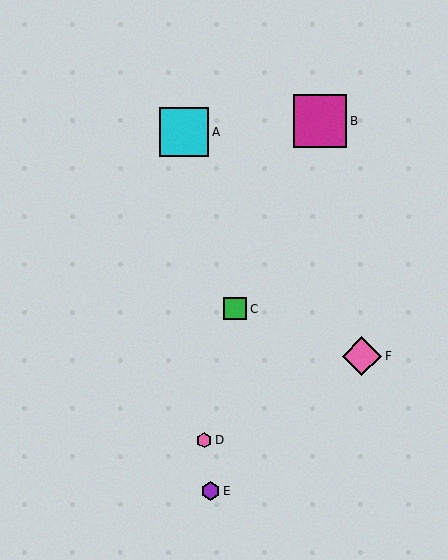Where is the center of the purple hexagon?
The center of the purple hexagon is at (210, 491).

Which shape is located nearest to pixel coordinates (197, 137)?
The cyan square (labeled A) at (184, 132) is nearest to that location.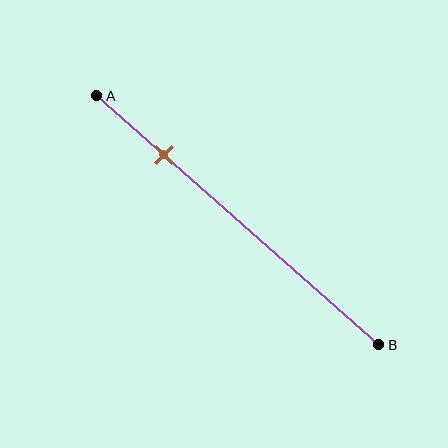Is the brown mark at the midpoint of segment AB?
No, the mark is at about 25% from A, not at the 50% midpoint.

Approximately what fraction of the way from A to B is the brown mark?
The brown mark is approximately 25% of the way from A to B.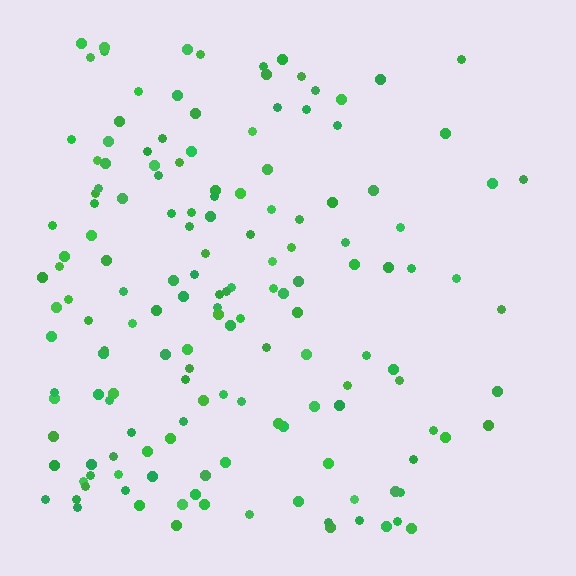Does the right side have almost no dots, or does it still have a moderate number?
Still a moderate number, just noticeably fewer than the left.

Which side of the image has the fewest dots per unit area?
The right.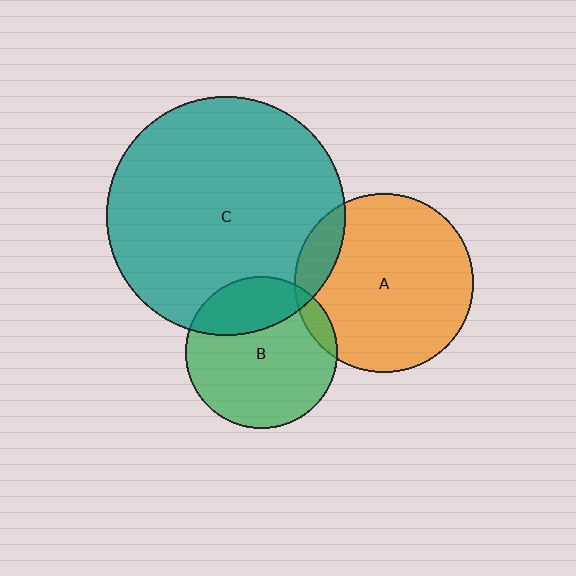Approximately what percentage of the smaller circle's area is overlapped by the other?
Approximately 25%.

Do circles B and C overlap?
Yes.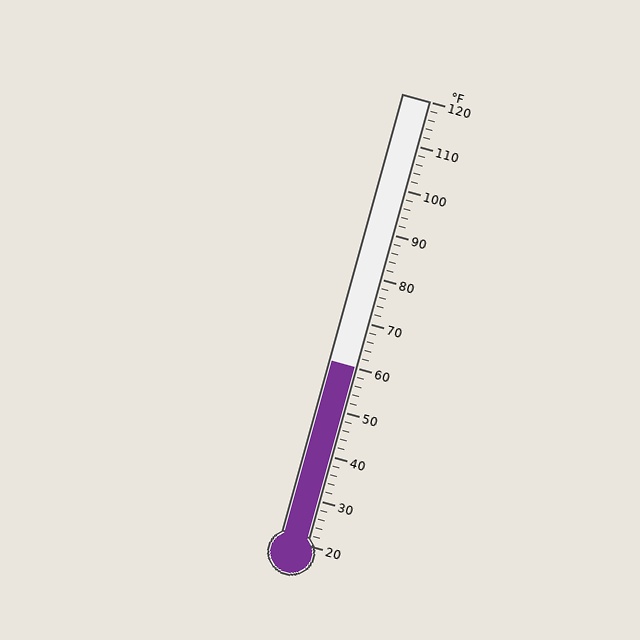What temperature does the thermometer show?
The thermometer shows approximately 60°F.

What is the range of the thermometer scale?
The thermometer scale ranges from 20°F to 120°F.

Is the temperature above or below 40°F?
The temperature is above 40°F.